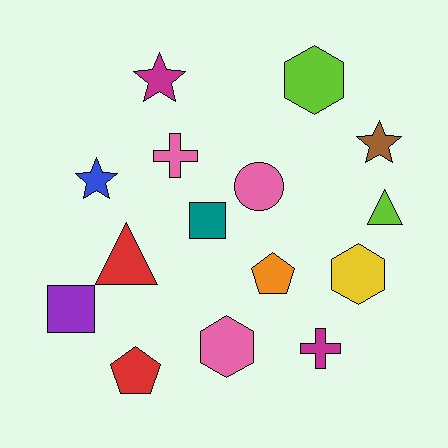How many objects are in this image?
There are 15 objects.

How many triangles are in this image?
There are 2 triangles.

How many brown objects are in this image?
There is 1 brown object.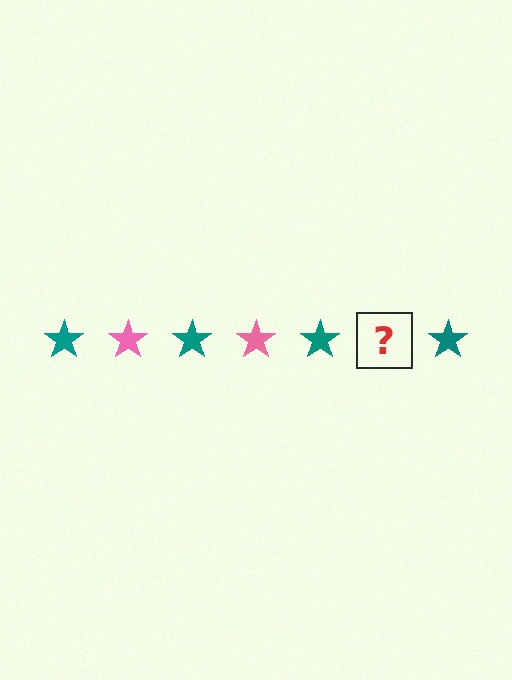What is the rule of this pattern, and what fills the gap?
The rule is that the pattern cycles through teal, pink stars. The gap should be filled with a pink star.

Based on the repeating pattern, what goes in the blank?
The blank should be a pink star.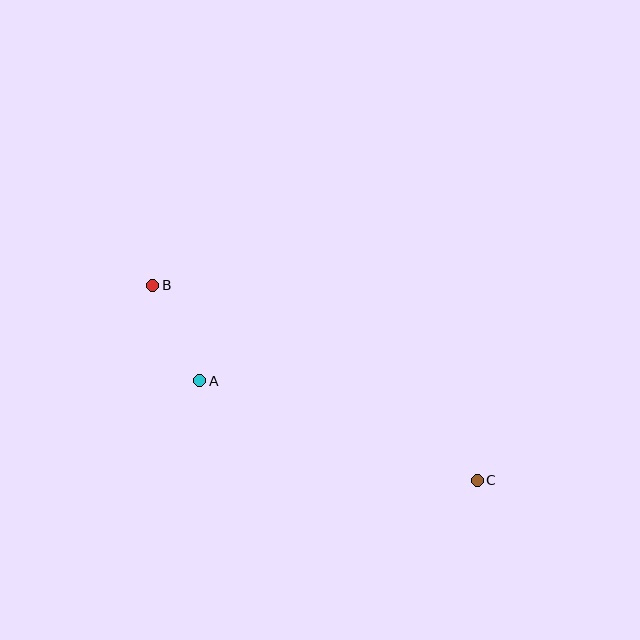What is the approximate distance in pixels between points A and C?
The distance between A and C is approximately 294 pixels.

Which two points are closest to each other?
Points A and B are closest to each other.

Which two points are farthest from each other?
Points B and C are farthest from each other.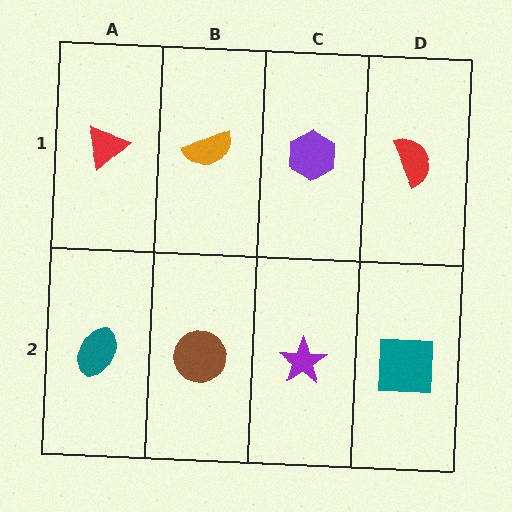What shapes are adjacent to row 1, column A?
A teal ellipse (row 2, column A), an orange semicircle (row 1, column B).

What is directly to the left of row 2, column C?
A brown circle.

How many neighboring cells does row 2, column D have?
2.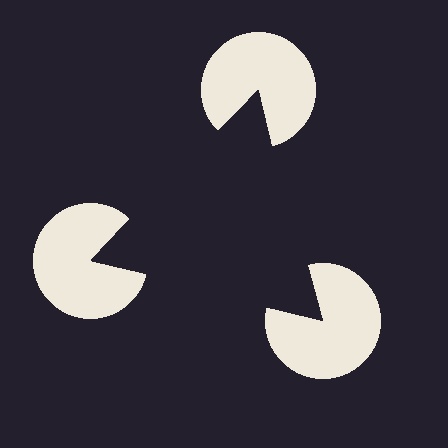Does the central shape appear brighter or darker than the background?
It typically appears slightly darker than the background, even though no actual brightness change is drawn.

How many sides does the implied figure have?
3 sides.